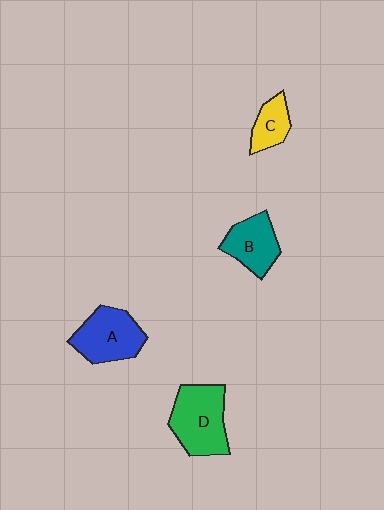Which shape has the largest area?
Shape D (green).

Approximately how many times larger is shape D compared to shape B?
Approximately 1.5 times.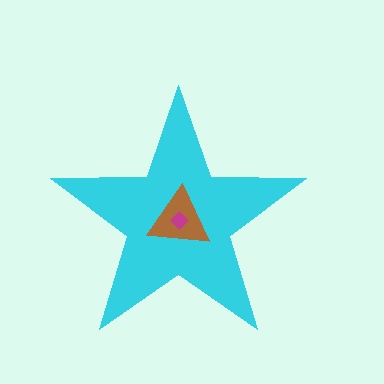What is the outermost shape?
The cyan star.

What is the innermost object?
The magenta diamond.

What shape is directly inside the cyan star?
The brown triangle.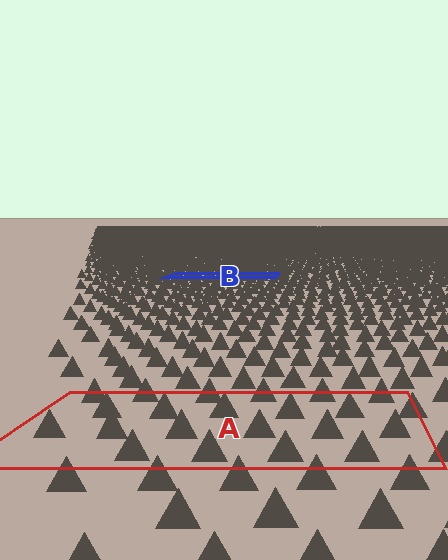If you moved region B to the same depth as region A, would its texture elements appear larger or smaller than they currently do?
They would appear larger. At a closer depth, the same texture elements are projected at a bigger on-screen size.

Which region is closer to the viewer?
Region A is closer. The texture elements there are larger and more spread out.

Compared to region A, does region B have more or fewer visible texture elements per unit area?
Region B has more texture elements per unit area — they are packed more densely because it is farther away.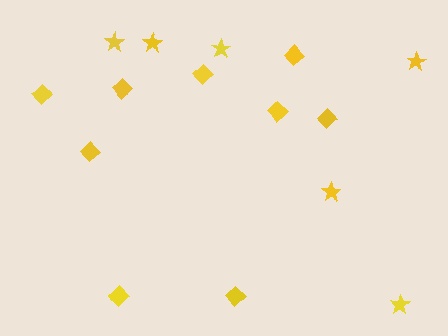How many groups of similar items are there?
There are 2 groups: one group of diamonds (9) and one group of stars (6).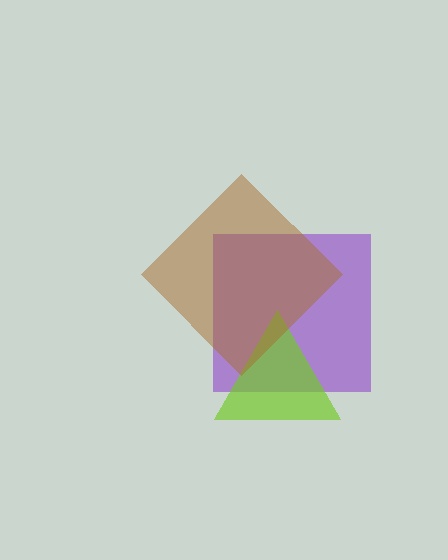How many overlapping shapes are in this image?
There are 3 overlapping shapes in the image.